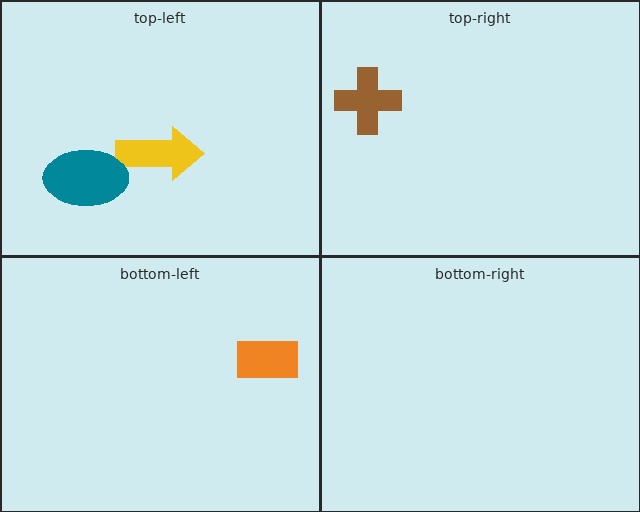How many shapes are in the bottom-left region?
1.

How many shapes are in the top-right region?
1.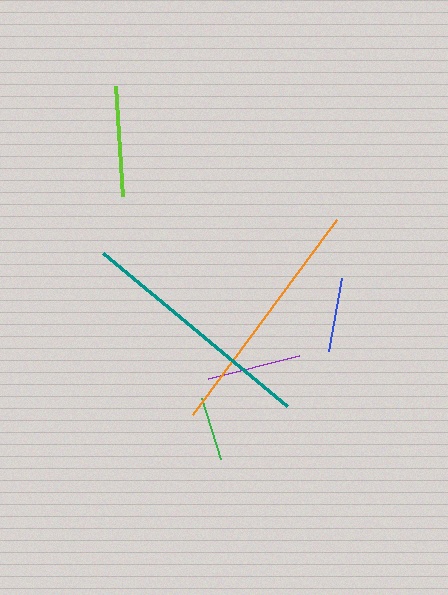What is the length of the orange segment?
The orange segment is approximately 242 pixels long.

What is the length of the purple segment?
The purple segment is approximately 94 pixels long.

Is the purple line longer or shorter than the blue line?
The purple line is longer than the blue line.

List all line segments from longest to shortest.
From longest to shortest: orange, teal, lime, purple, blue, green.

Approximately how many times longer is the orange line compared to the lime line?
The orange line is approximately 2.2 times the length of the lime line.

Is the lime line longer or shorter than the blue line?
The lime line is longer than the blue line.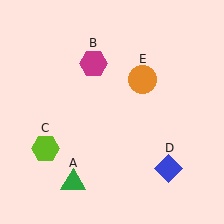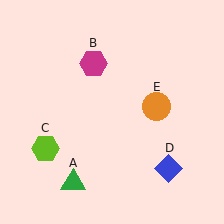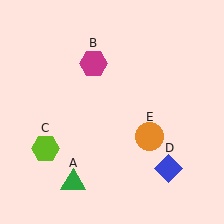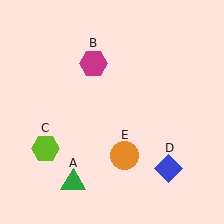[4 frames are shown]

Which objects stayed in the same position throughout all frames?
Green triangle (object A) and magenta hexagon (object B) and lime hexagon (object C) and blue diamond (object D) remained stationary.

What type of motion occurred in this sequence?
The orange circle (object E) rotated clockwise around the center of the scene.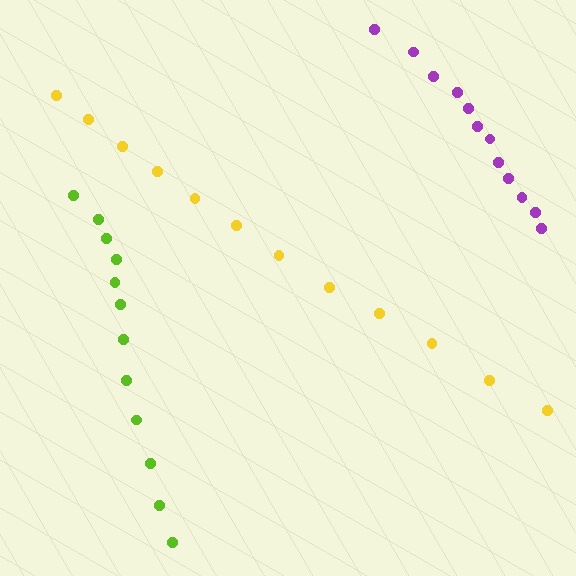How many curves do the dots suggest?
There are 3 distinct paths.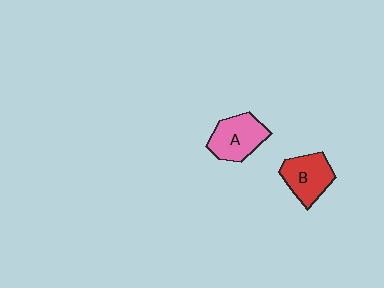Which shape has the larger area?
Shape A (pink).